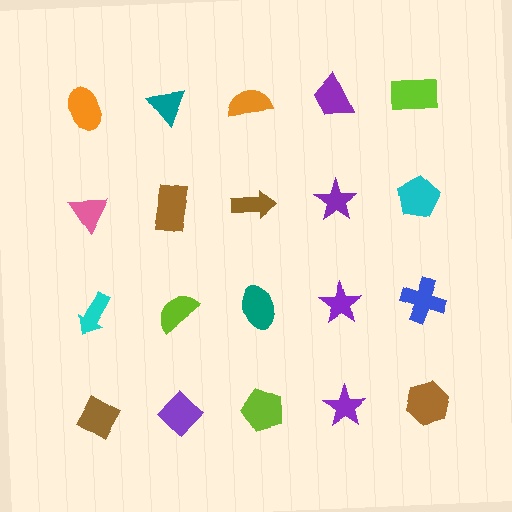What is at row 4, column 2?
A purple diamond.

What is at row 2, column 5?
A cyan pentagon.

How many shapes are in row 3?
5 shapes.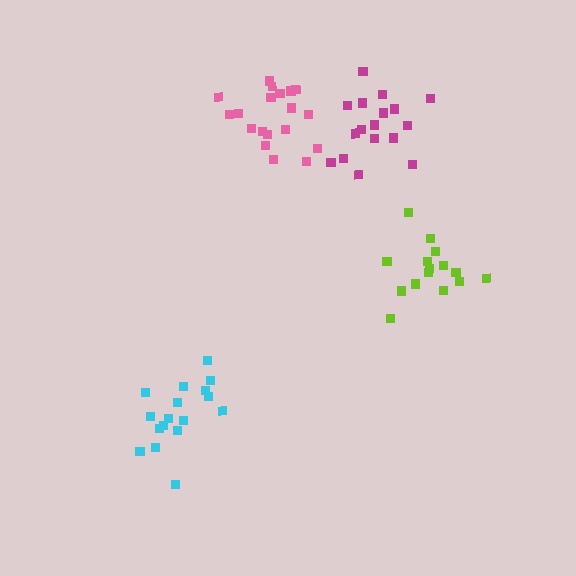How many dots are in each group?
Group 1: 19 dots, Group 2: 15 dots, Group 3: 17 dots, Group 4: 17 dots (68 total).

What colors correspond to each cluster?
The clusters are colored: pink, lime, cyan, magenta.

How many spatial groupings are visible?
There are 4 spatial groupings.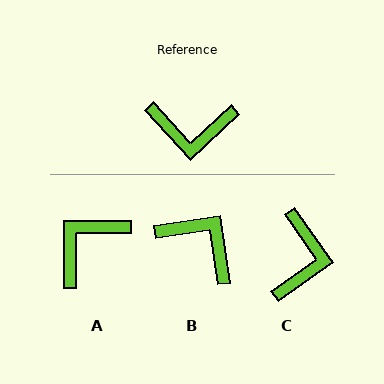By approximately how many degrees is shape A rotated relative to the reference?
Approximately 133 degrees clockwise.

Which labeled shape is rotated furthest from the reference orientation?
B, about 146 degrees away.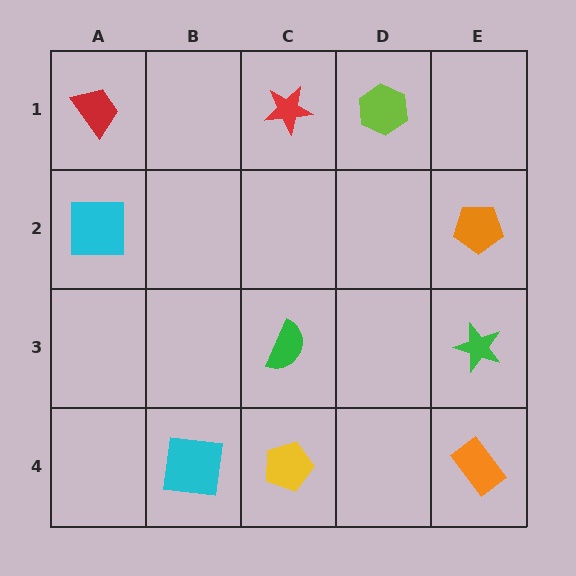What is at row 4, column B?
A cyan square.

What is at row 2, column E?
An orange pentagon.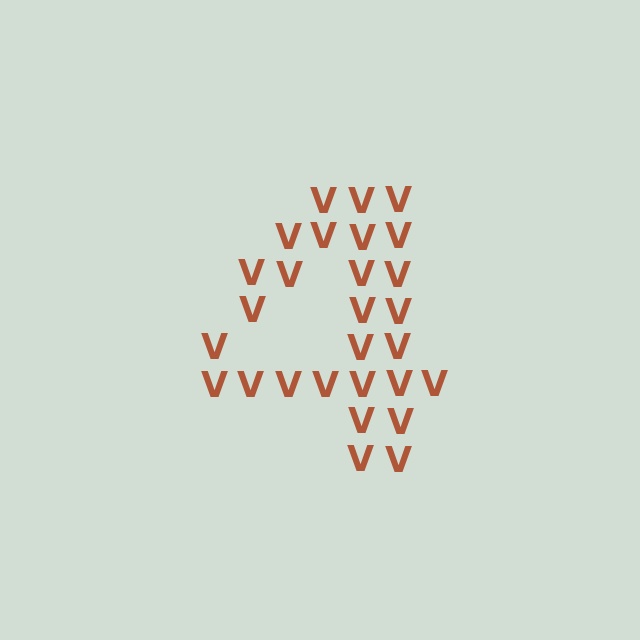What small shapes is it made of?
It is made of small letter V's.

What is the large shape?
The large shape is the digit 4.